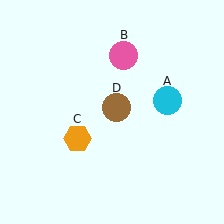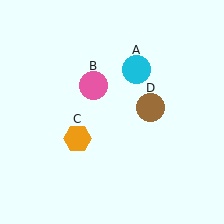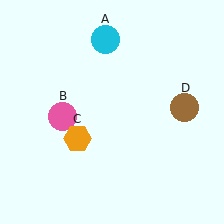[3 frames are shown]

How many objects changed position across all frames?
3 objects changed position: cyan circle (object A), pink circle (object B), brown circle (object D).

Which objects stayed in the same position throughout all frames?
Orange hexagon (object C) remained stationary.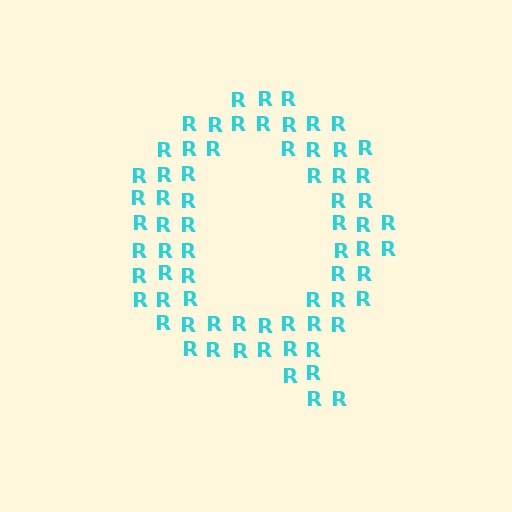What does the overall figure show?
The overall figure shows the letter Q.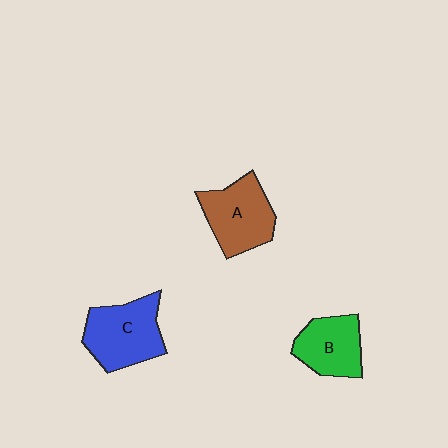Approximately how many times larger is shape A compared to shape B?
Approximately 1.2 times.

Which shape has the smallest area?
Shape B (green).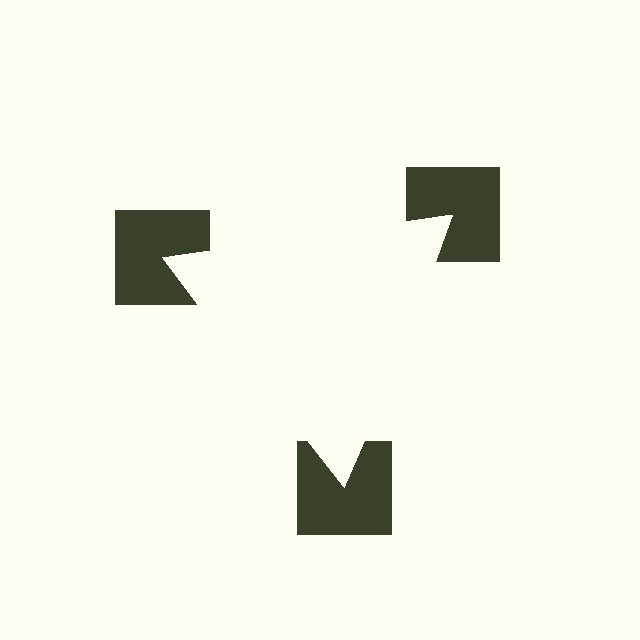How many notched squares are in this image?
There are 3 — one at each vertex of the illusory triangle.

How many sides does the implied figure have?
3 sides.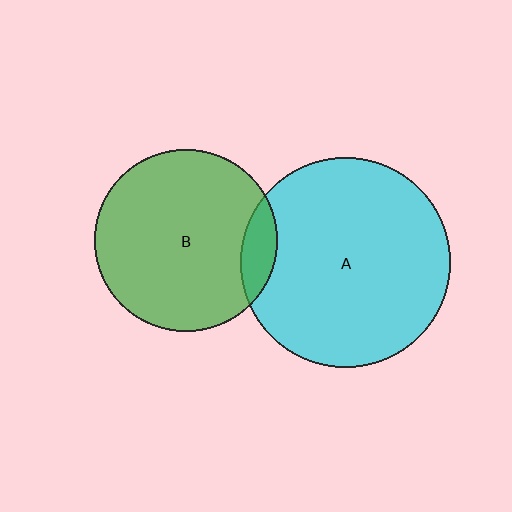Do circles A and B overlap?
Yes.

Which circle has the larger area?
Circle A (cyan).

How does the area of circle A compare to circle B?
Approximately 1.3 times.